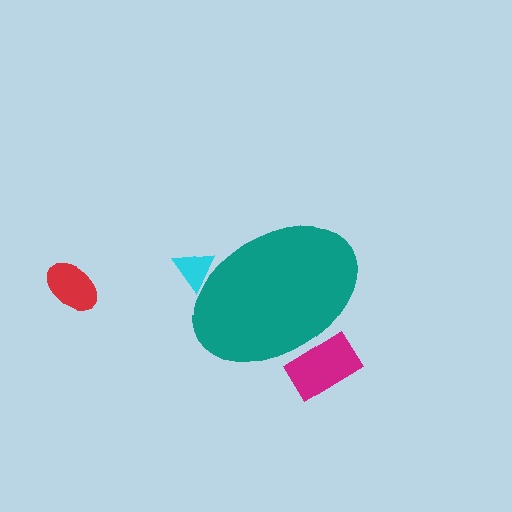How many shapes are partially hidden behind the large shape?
2 shapes are partially hidden.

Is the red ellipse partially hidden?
No, the red ellipse is fully visible.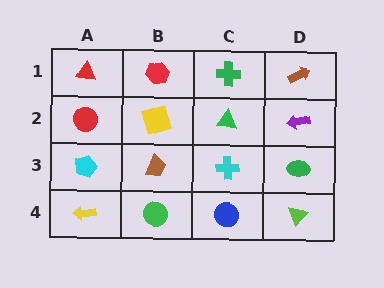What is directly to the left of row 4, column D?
A blue circle.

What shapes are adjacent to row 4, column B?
A brown trapezoid (row 3, column B), a yellow arrow (row 4, column A), a blue circle (row 4, column C).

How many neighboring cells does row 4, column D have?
2.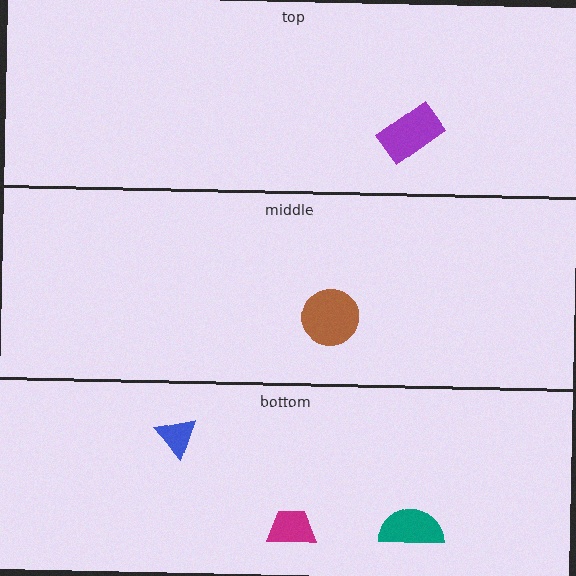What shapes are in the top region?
The purple rectangle.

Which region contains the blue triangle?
The bottom region.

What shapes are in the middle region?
The brown circle.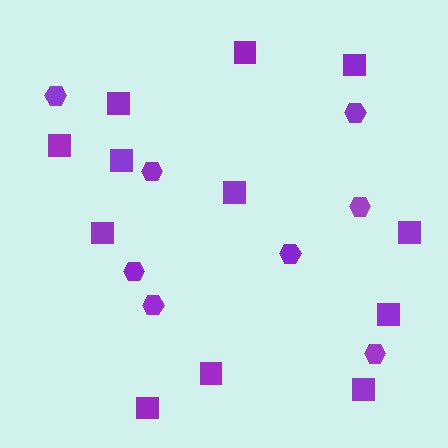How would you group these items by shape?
There are 2 groups: one group of hexagons (8) and one group of squares (12).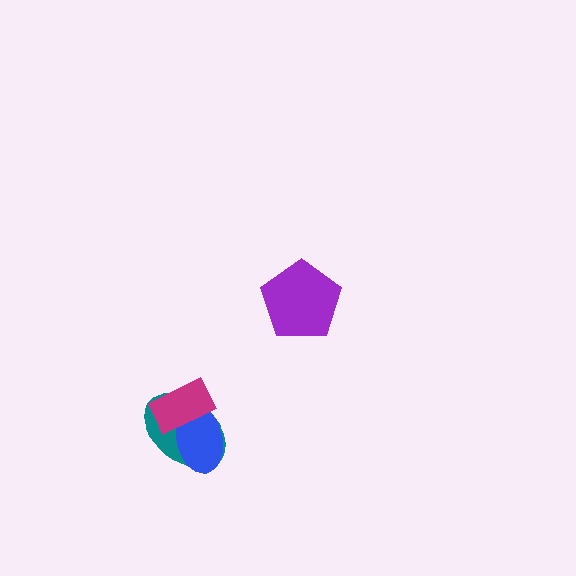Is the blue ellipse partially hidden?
Yes, it is partially covered by another shape.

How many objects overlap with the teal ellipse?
2 objects overlap with the teal ellipse.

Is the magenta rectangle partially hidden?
No, no other shape covers it.